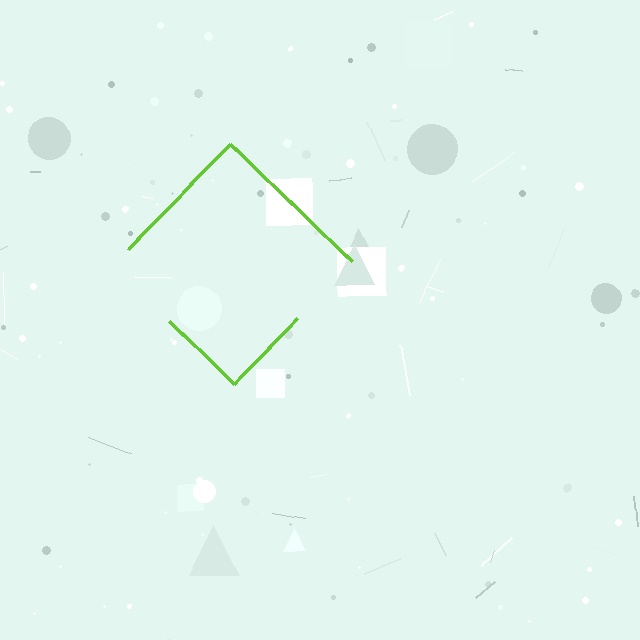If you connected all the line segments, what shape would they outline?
They would outline a diamond.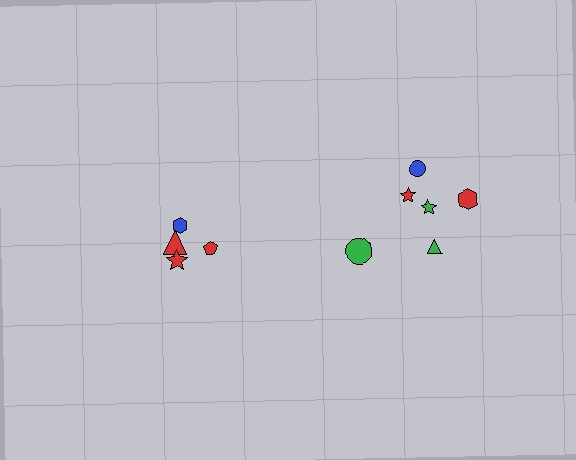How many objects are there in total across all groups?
There are 11 objects.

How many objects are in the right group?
There are 7 objects.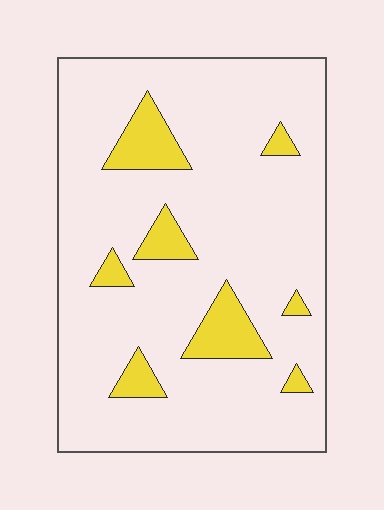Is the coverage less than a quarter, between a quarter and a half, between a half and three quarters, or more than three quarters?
Less than a quarter.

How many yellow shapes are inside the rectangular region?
8.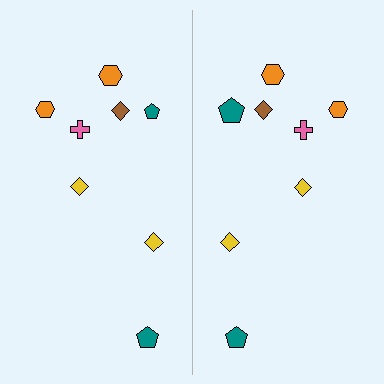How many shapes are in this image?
There are 16 shapes in this image.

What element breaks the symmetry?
The teal pentagon on the right side has a different size than its mirror counterpart.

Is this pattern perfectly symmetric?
No, the pattern is not perfectly symmetric. The teal pentagon on the right side has a different size than its mirror counterpart.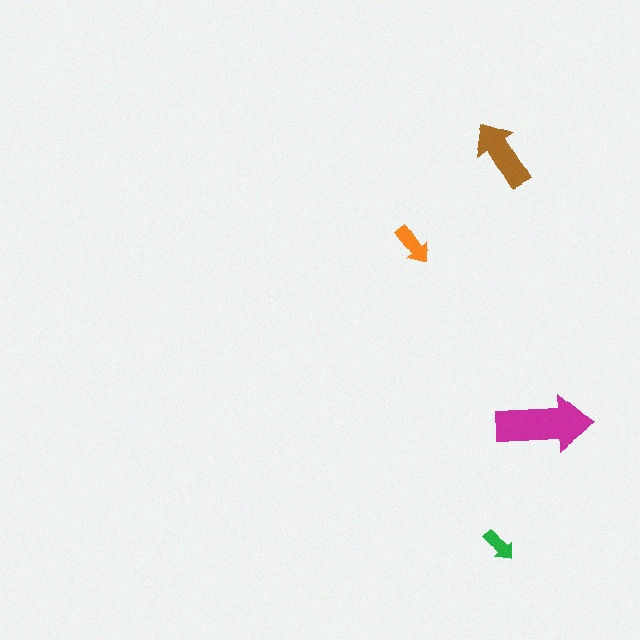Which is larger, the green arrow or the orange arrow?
The orange one.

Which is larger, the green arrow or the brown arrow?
The brown one.